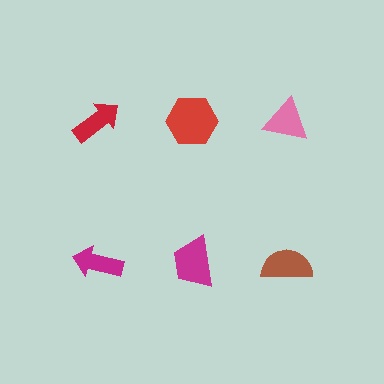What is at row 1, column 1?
A red arrow.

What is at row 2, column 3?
A brown semicircle.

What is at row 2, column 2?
A magenta trapezoid.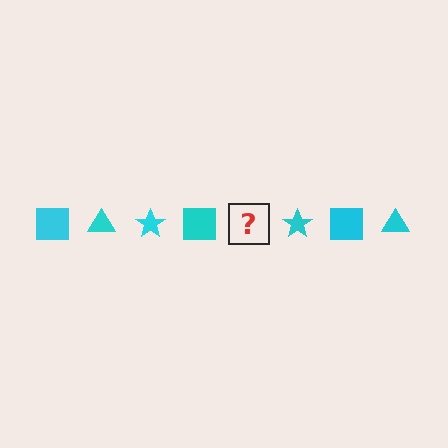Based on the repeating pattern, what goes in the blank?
The blank should be a cyan triangle.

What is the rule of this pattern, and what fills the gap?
The rule is that the pattern cycles through square, triangle, star shapes in cyan. The gap should be filled with a cyan triangle.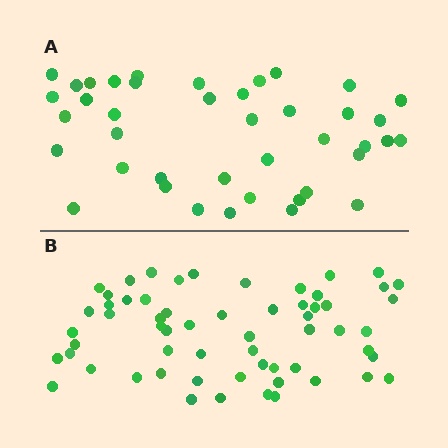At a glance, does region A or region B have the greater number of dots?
Region B (the bottom region) has more dots.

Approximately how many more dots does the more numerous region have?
Region B has approximately 20 more dots than region A.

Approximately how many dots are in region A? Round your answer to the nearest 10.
About 40 dots. (The exact count is 41, which rounds to 40.)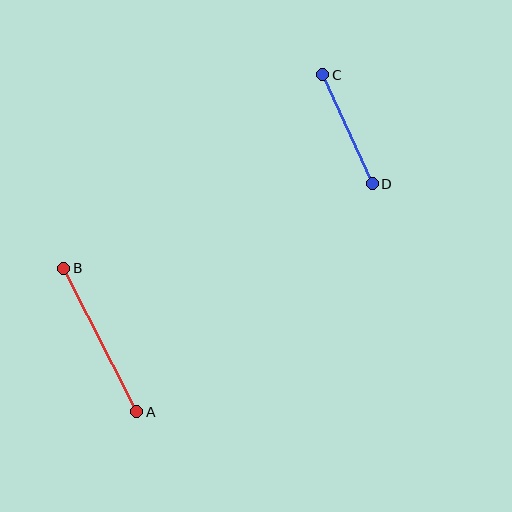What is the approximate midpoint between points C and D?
The midpoint is at approximately (348, 129) pixels.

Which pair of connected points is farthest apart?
Points A and B are farthest apart.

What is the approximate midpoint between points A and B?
The midpoint is at approximately (100, 340) pixels.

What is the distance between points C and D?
The distance is approximately 120 pixels.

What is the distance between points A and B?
The distance is approximately 161 pixels.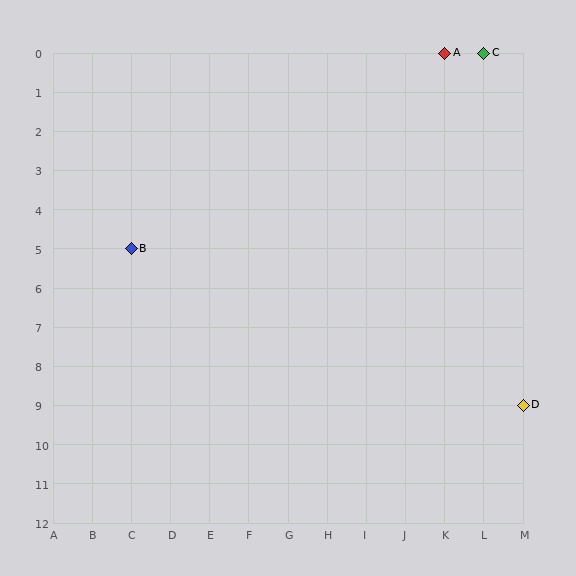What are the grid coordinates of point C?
Point C is at grid coordinates (L, 0).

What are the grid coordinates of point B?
Point B is at grid coordinates (C, 5).